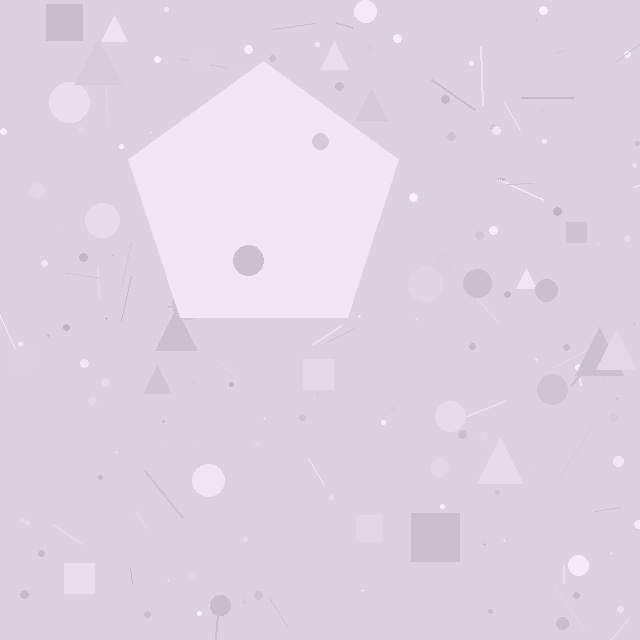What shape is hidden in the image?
A pentagon is hidden in the image.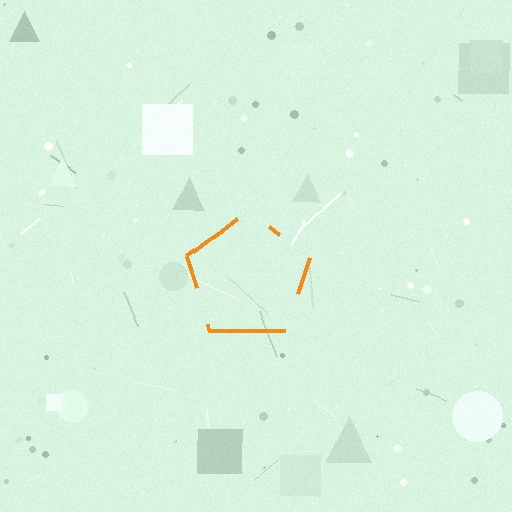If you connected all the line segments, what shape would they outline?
They would outline a pentagon.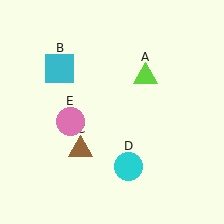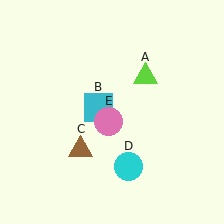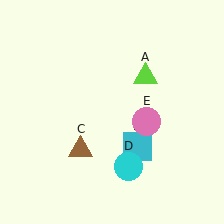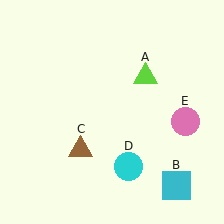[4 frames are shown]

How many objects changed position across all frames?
2 objects changed position: cyan square (object B), pink circle (object E).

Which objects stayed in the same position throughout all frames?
Lime triangle (object A) and brown triangle (object C) and cyan circle (object D) remained stationary.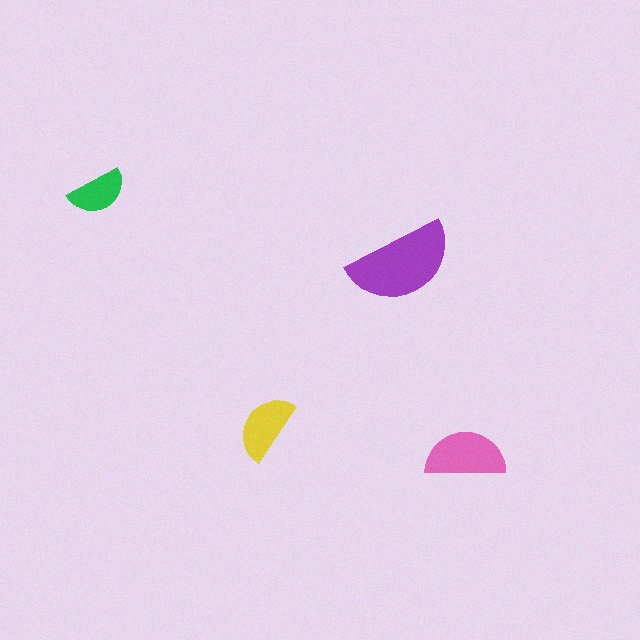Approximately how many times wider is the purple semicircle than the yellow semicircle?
About 1.5 times wider.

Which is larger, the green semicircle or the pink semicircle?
The pink one.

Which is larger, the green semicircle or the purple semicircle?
The purple one.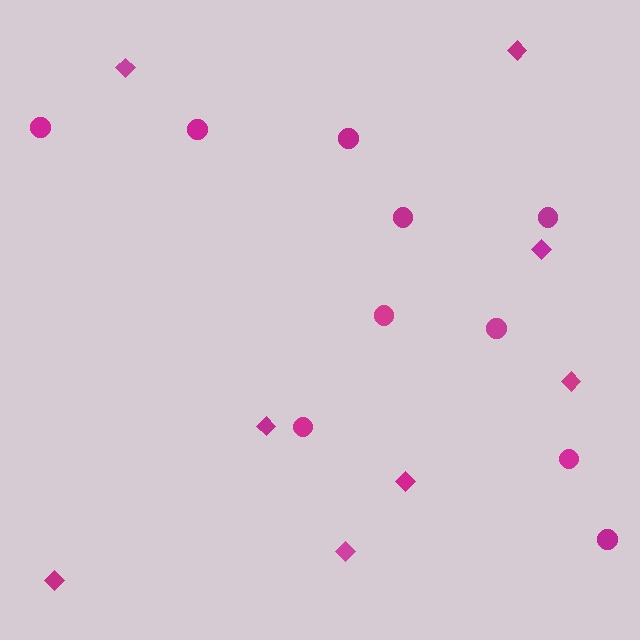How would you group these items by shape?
There are 2 groups: one group of circles (10) and one group of diamonds (8).